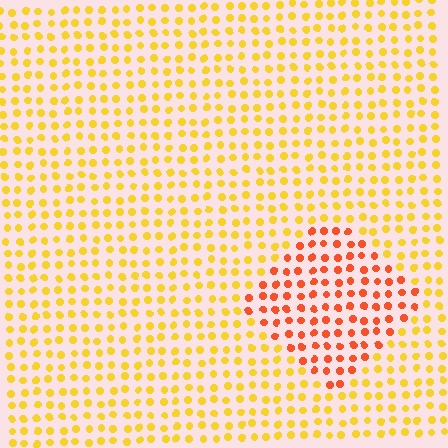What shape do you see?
I see a diamond.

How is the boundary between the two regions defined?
The boundary is defined purely by a slight shift in hue (about 38 degrees). Spacing, size, and orientation are identical on both sides.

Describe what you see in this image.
The image is filled with small yellow elements in a uniform arrangement. A diamond-shaped region is visible where the elements are tinted to a slightly different hue, forming a subtle color boundary.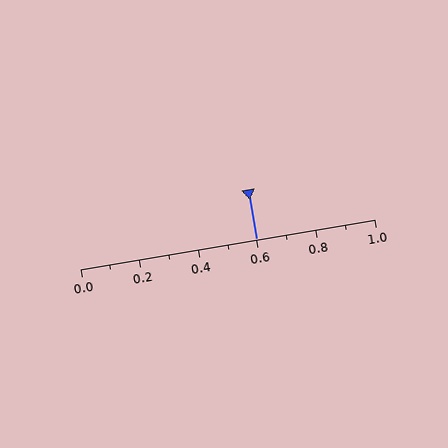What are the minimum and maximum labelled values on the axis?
The axis runs from 0.0 to 1.0.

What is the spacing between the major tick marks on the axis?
The major ticks are spaced 0.2 apart.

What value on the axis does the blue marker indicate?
The marker indicates approximately 0.6.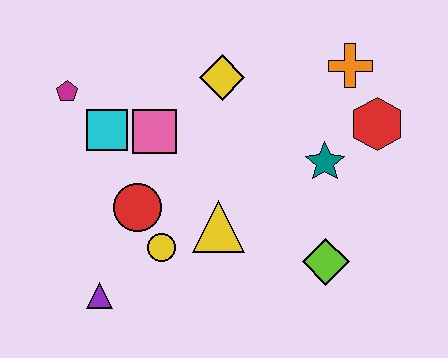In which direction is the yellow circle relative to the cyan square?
The yellow circle is below the cyan square.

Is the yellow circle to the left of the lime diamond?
Yes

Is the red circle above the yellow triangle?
Yes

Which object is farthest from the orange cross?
The purple triangle is farthest from the orange cross.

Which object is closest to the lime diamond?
The teal star is closest to the lime diamond.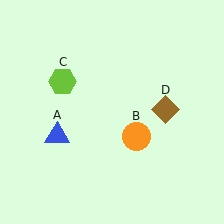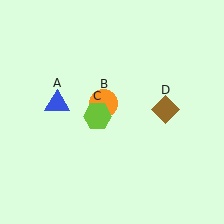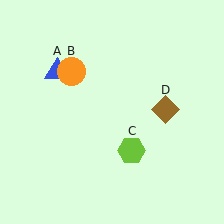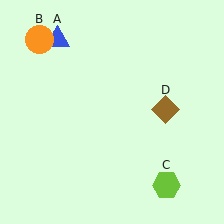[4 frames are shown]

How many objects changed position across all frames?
3 objects changed position: blue triangle (object A), orange circle (object B), lime hexagon (object C).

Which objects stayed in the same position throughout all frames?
Brown diamond (object D) remained stationary.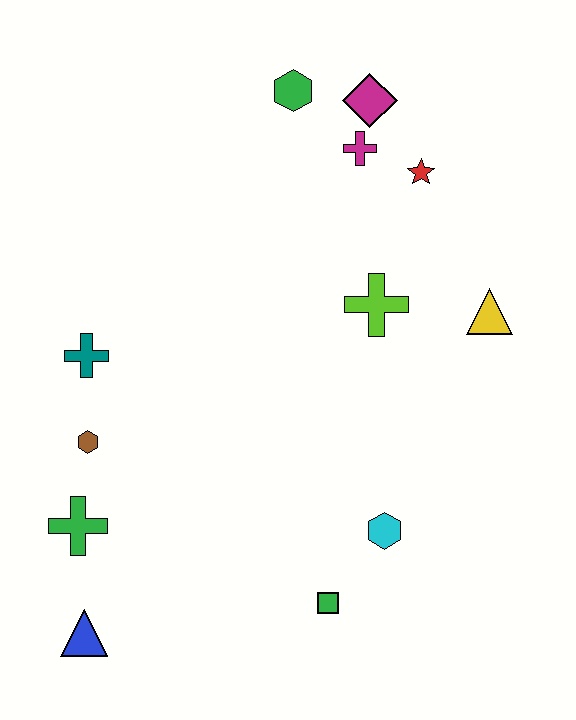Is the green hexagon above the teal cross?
Yes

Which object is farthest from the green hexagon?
The blue triangle is farthest from the green hexagon.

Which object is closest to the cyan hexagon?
The green square is closest to the cyan hexagon.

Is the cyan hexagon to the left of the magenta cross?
No